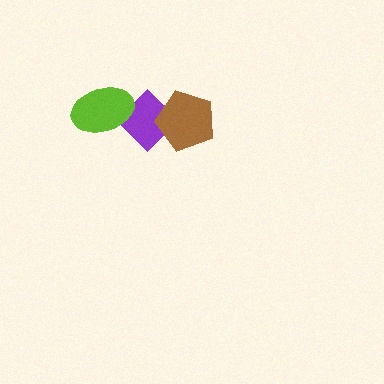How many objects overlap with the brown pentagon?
1 object overlaps with the brown pentagon.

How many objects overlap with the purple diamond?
2 objects overlap with the purple diamond.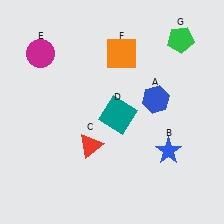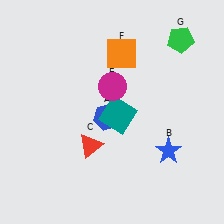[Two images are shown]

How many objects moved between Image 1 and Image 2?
2 objects moved between the two images.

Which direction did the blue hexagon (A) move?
The blue hexagon (A) moved left.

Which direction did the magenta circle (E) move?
The magenta circle (E) moved right.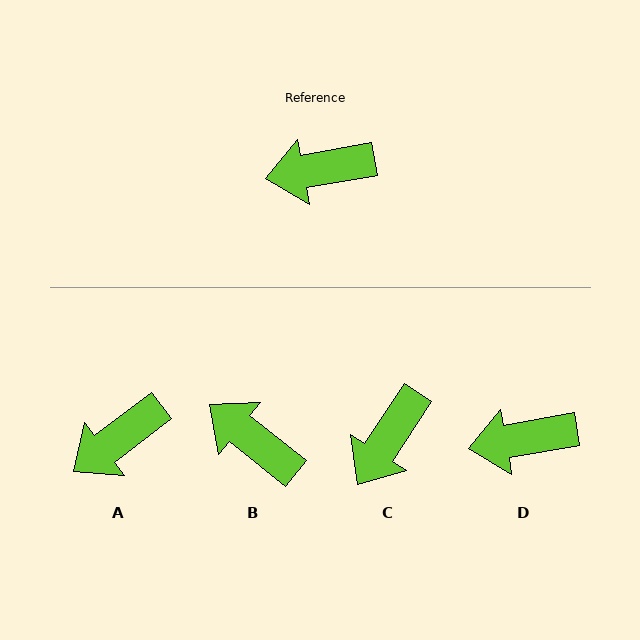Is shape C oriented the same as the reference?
No, it is off by about 47 degrees.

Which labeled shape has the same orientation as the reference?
D.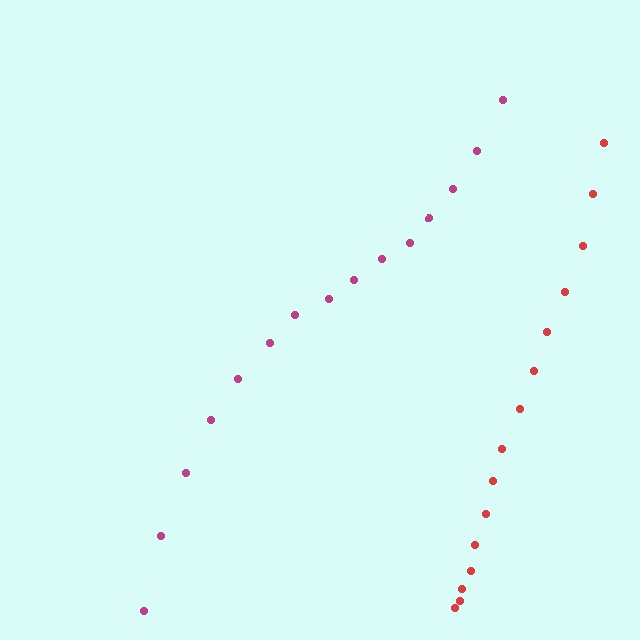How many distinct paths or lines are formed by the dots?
There are 2 distinct paths.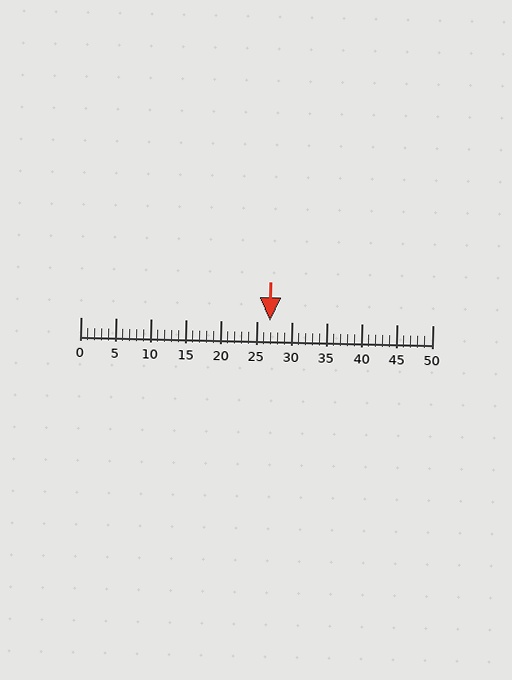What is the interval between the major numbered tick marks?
The major tick marks are spaced 5 units apart.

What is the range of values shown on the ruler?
The ruler shows values from 0 to 50.